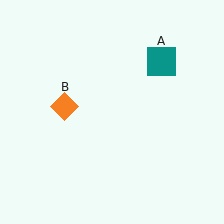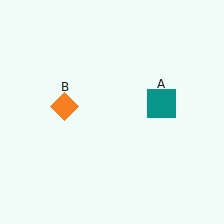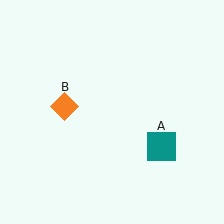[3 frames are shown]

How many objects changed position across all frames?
1 object changed position: teal square (object A).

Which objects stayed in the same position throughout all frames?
Orange diamond (object B) remained stationary.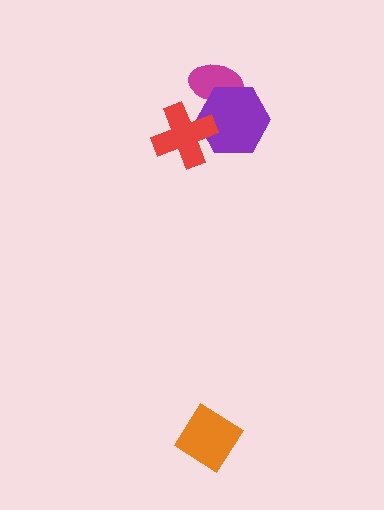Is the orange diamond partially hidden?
No, no other shape covers it.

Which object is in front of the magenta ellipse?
The purple hexagon is in front of the magenta ellipse.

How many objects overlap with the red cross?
1 object overlaps with the red cross.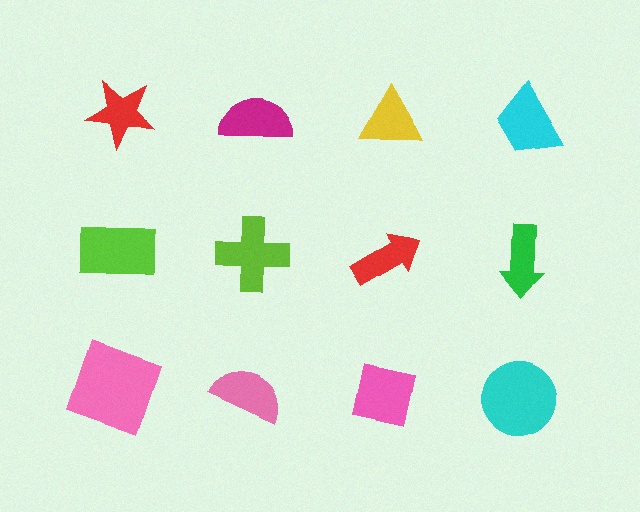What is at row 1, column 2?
A magenta semicircle.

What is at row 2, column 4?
A green arrow.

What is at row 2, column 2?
A lime cross.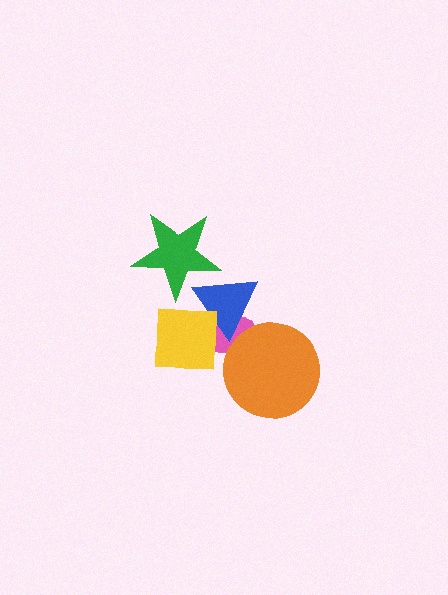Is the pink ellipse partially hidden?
Yes, it is partially covered by another shape.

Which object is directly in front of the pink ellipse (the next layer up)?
The blue triangle is directly in front of the pink ellipse.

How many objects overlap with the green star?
1 object overlaps with the green star.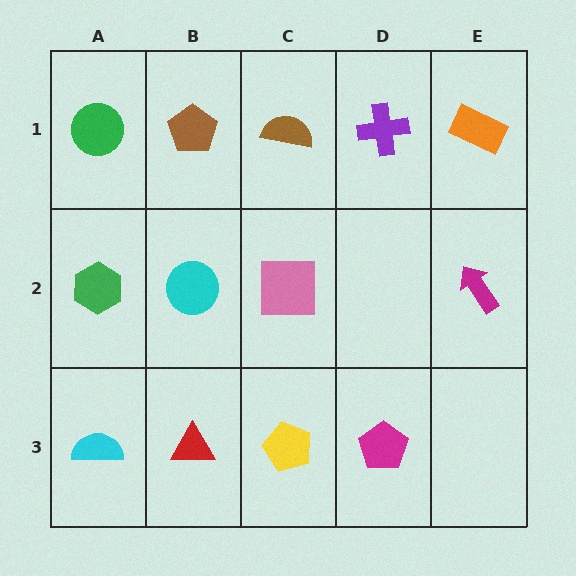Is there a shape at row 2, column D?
No, that cell is empty.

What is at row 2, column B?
A cyan circle.